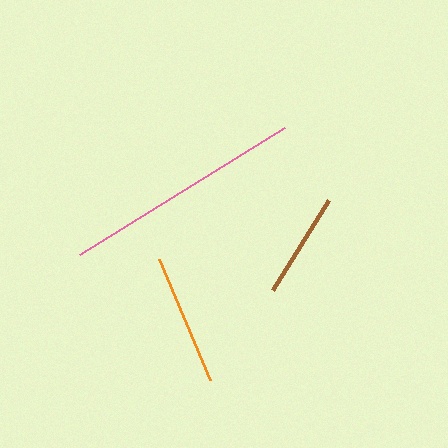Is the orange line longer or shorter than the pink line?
The pink line is longer than the orange line.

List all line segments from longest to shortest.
From longest to shortest: pink, orange, brown.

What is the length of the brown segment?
The brown segment is approximately 106 pixels long.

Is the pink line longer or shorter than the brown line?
The pink line is longer than the brown line.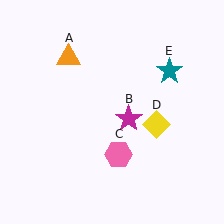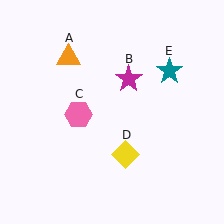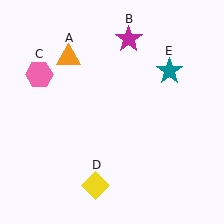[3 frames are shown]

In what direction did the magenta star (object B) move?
The magenta star (object B) moved up.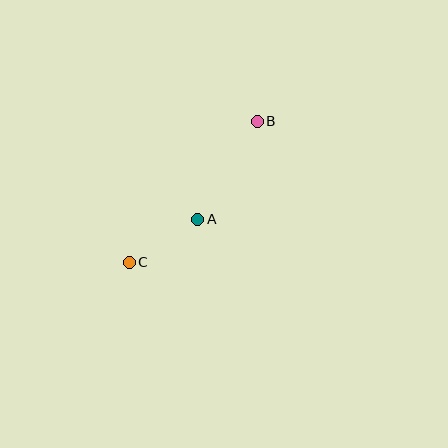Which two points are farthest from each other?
Points B and C are farthest from each other.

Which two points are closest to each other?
Points A and C are closest to each other.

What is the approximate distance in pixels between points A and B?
The distance between A and B is approximately 115 pixels.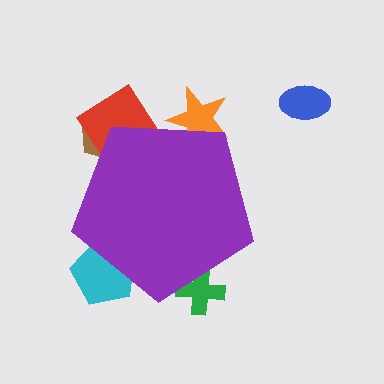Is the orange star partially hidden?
Yes, the orange star is partially hidden behind the purple pentagon.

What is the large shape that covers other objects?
A purple pentagon.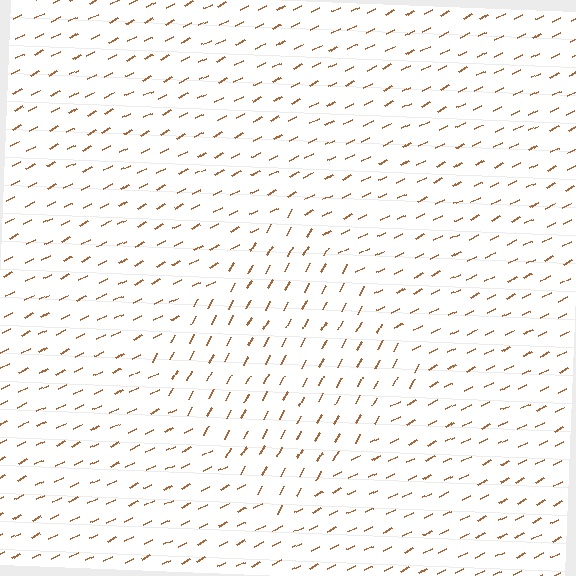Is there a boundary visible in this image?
Yes, there is a texture boundary formed by a change in line orientation.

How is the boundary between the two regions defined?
The boundary is defined purely by a change in line orientation (approximately 35 degrees difference). All lines are the same color and thickness.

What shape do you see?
I see a diamond.